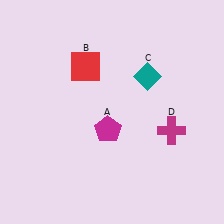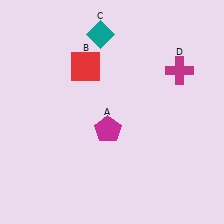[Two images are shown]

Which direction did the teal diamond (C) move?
The teal diamond (C) moved left.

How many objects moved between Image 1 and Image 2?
2 objects moved between the two images.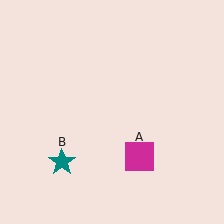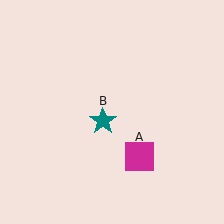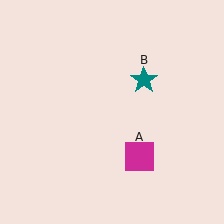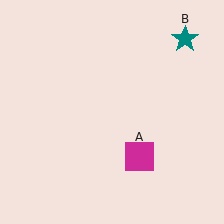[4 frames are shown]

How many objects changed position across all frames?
1 object changed position: teal star (object B).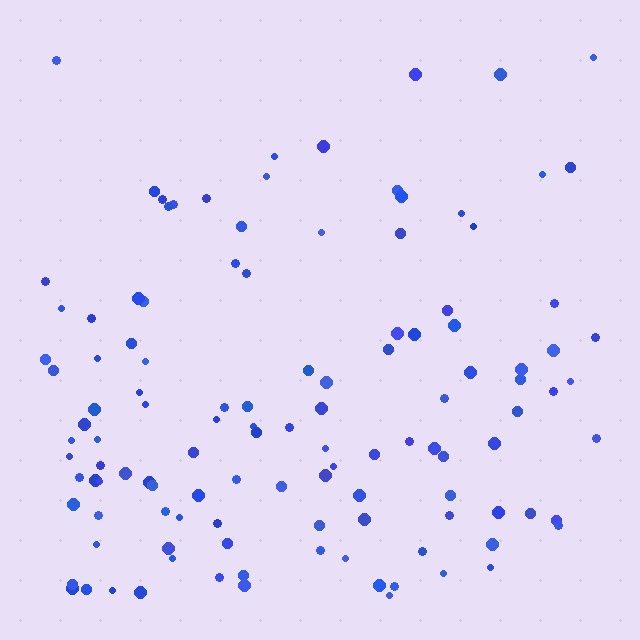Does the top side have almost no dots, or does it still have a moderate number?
Still a moderate number, just noticeably fewer than the bottom.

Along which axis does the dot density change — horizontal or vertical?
Vertical.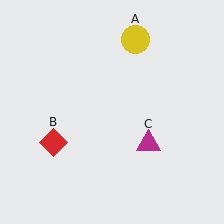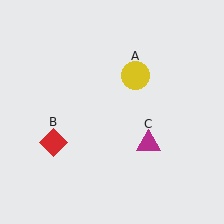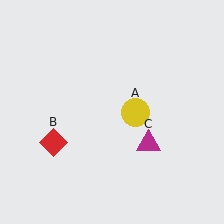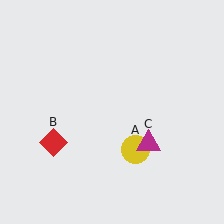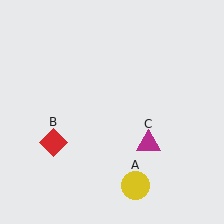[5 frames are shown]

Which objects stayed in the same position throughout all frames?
Red diamond (object B) and magenta triangle (object C) remained stationary.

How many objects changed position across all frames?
1 object changed position: yellow circle (object A).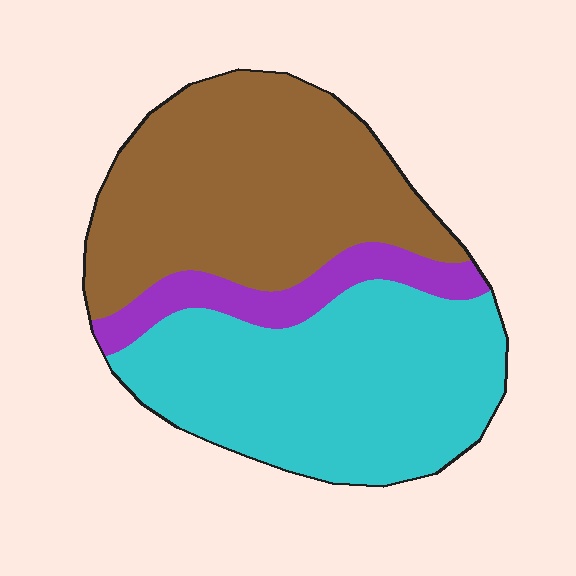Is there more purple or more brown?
Brown.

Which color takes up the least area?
Purple, at roughly 10%.